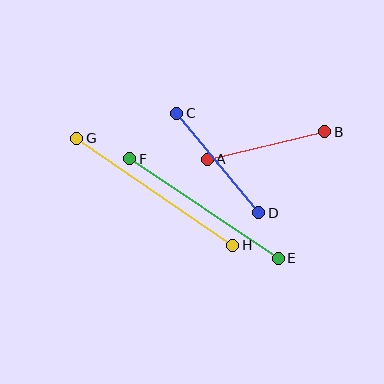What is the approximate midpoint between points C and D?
The midpoint is at approximately (218, 163) pixels.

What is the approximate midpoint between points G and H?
The midpoint is at approximately (155, 192) pixels.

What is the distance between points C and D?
The distance is approximately 129 pixels.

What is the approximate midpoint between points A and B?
The midpoint is at approximately (266, 145) pixels.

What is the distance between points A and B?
The distance is approximately 121 pixels.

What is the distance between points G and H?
The distance is approximately 189 pixels.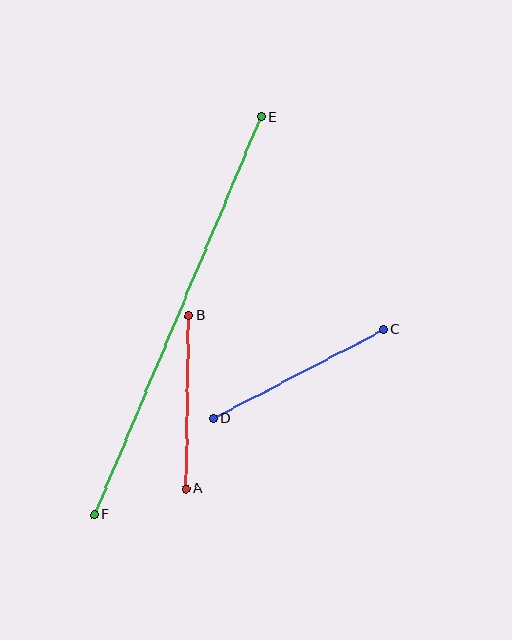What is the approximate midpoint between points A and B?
The midpoint is at approximately (187, 402) pixels.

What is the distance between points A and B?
The distance is approximately 173 pixels.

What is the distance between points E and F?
The distance is approximately 432 pixels.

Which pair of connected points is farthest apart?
Points E and F are farthest apart.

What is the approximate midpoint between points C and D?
The midpoint is at approximately (298, 374) pixels.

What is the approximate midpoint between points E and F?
The midpoint is at approximately (177, 316) pixels.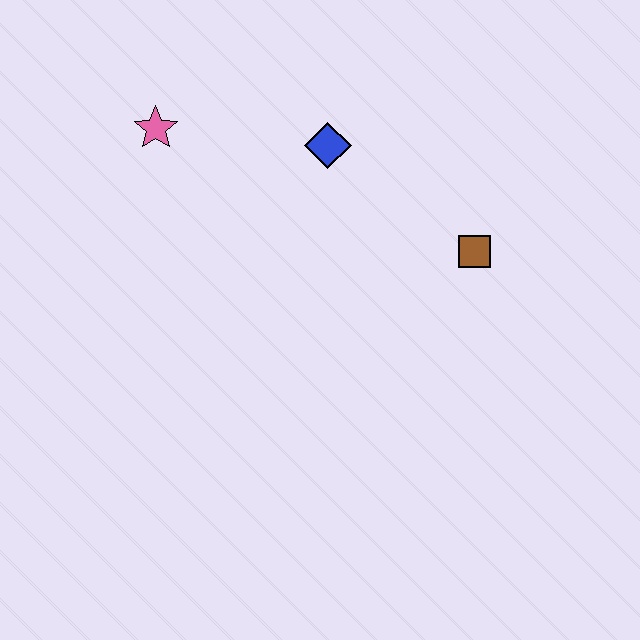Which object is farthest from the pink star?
The brown square is farthest from the pink star.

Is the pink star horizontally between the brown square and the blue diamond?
No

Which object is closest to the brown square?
The blue diamond is closest to the brown square.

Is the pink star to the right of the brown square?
No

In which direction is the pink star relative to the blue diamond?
The pink star is to the left of the blue diamond.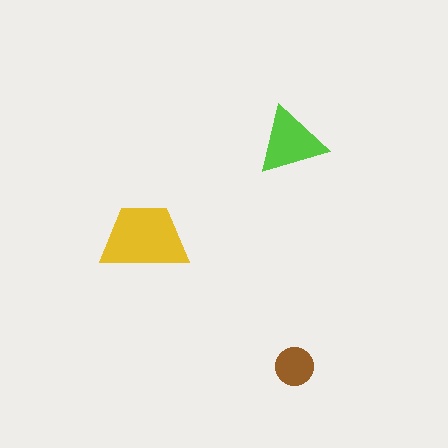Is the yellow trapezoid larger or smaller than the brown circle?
Larger.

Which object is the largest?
The yellow trapezoid.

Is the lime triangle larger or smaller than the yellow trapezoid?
Smaller.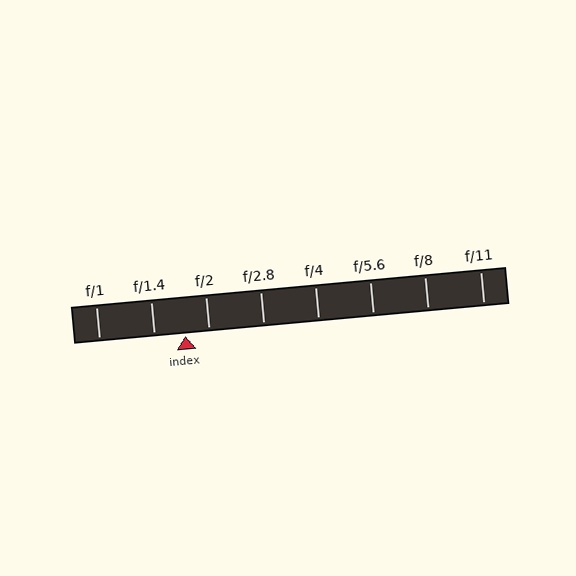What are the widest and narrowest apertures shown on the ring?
The widest aperture shown is f/1 and the narrowest is f/11.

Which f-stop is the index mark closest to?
The index mark is closest to f/2.